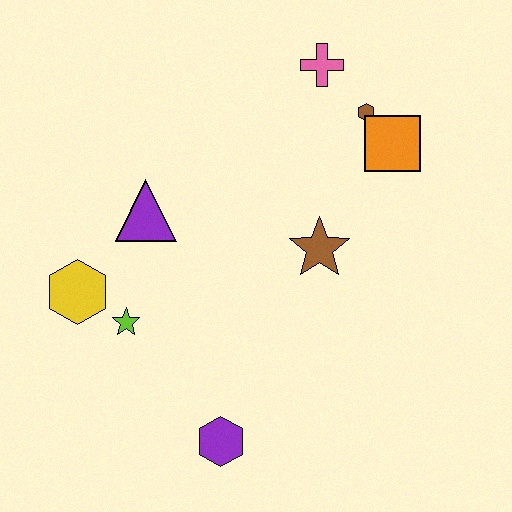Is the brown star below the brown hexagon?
Yes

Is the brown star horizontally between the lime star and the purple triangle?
No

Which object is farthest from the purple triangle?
The orange square is farthest from the purple triangle.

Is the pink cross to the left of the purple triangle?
No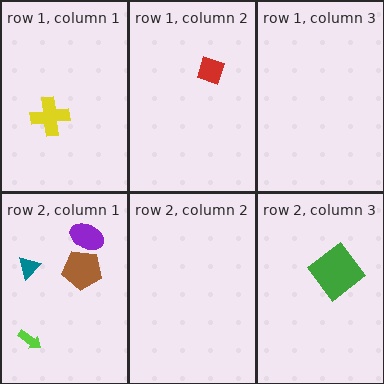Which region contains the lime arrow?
The row 2, column 1 region.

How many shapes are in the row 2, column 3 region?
1.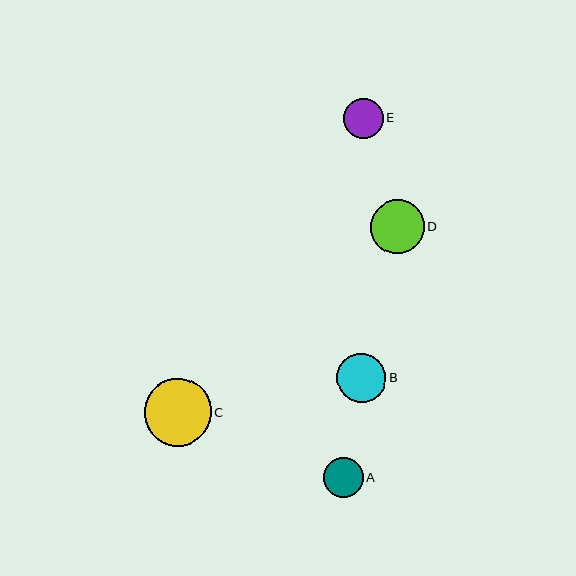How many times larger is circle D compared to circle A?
Circle D is approximately 1.3 times the size of circle A.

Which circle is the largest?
Circle C is the largest with a size of approximately 67 pixels.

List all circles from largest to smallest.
From largest to smallest: C, D, B, A, E.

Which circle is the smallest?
Circle E is the smallest with a size of approximately 40 pixels.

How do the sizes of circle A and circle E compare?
Circle A and circle E are approximately the same size.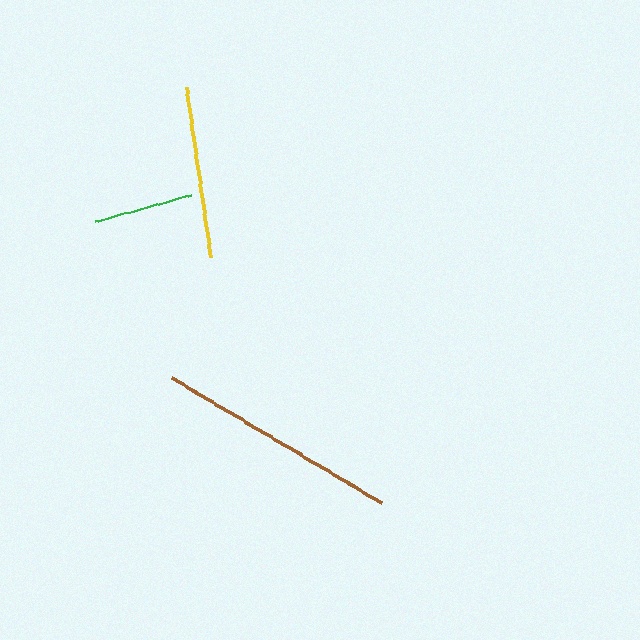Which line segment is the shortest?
The green line is the shortest at approximately 100 pixels.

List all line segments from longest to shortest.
From longest to shortest: brown, yellow, green.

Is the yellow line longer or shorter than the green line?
The yellow line is longer than the green line.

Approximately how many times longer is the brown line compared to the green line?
The brown line is approximately 2.4 times the length of the green line.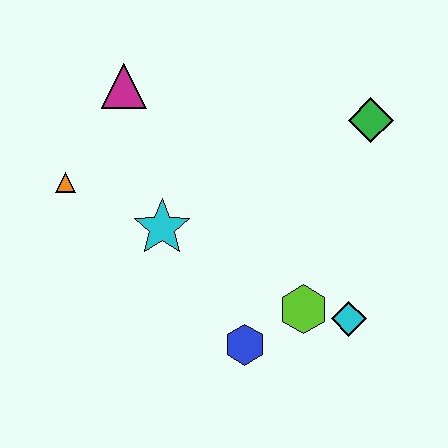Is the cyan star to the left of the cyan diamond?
Yes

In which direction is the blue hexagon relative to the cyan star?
The blue hexagon is below the cyan star.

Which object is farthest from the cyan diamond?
The magenta triangle is farthest from the cyan diamond.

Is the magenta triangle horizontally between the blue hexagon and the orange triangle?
Yes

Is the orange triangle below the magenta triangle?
Yes